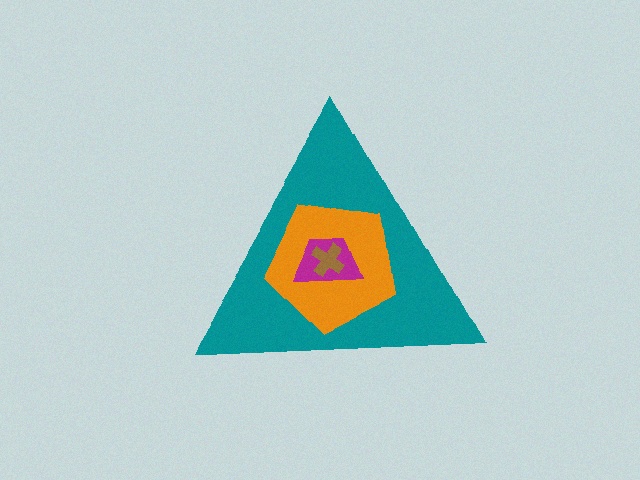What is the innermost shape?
The brown cross.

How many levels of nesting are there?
4.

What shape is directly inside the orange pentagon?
The magenta trapezoid.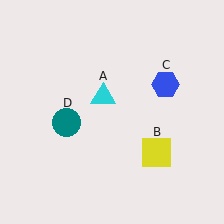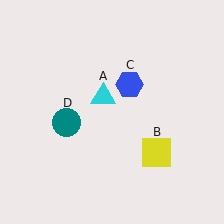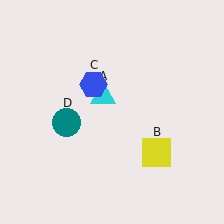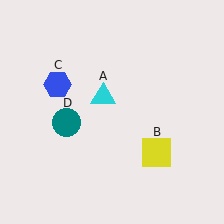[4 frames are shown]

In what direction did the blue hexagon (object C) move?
The blue hexagon (object C) moved left.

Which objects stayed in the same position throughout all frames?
Cyan triangle (object A) and yellow square (object B) and teal circle (object D) remained stationary.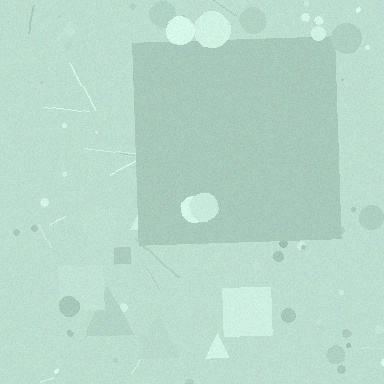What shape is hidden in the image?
A square is hidden in the image.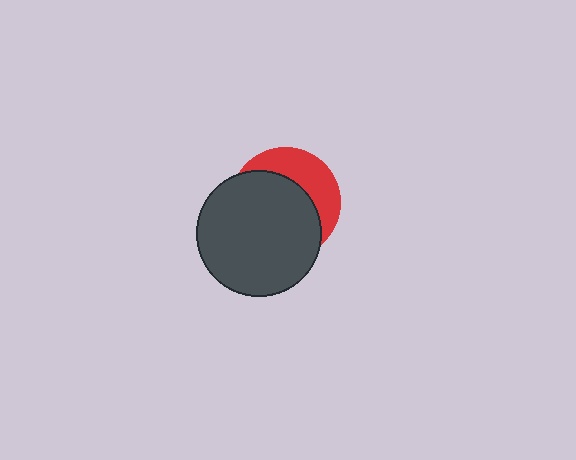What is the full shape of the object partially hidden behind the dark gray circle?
The partially hidden object is a red circle.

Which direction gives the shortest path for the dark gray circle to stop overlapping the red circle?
Moving toward the lower-left gives the shortest separation.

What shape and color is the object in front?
The object in front is a dark gray circle.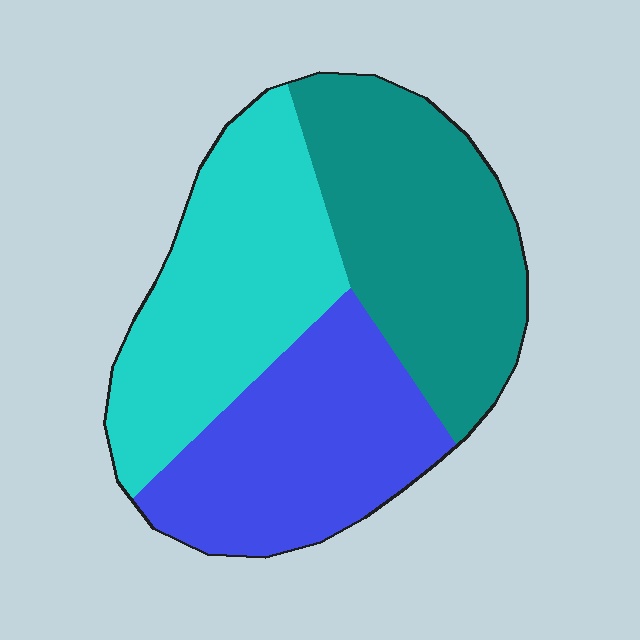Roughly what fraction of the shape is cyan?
Cyan covers 34% of the shape.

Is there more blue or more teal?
Teal.